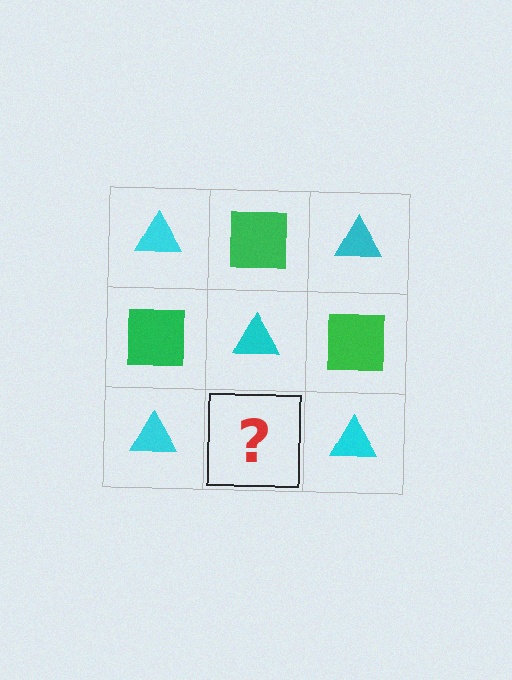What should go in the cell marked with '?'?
The missing cell should contain a green square.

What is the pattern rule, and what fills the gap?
The rule is that it alternates cyan triangle and green square in a checkerboard pattern. The gap should be filled with a green square.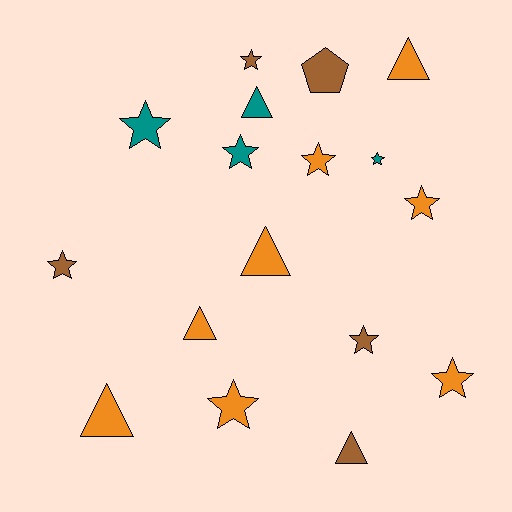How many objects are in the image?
There are 17 objects.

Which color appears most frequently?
Orange, with 8 objects.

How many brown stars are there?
There are 3 brown stars.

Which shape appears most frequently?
Star, with 10 objects.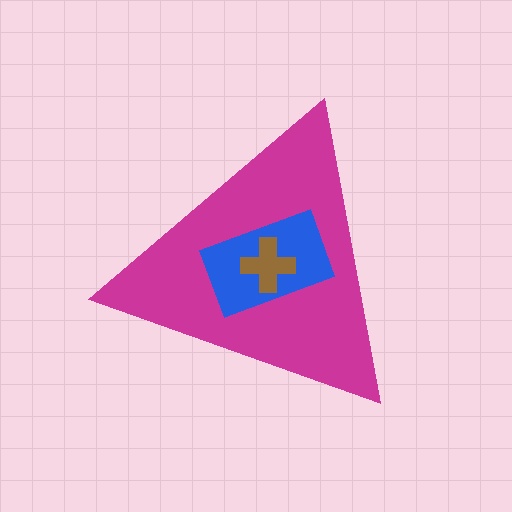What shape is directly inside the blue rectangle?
The brown cross.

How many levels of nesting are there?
3.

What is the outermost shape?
The magenta triangle.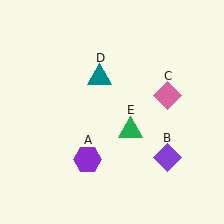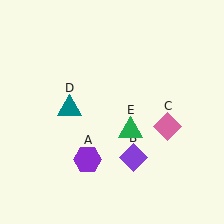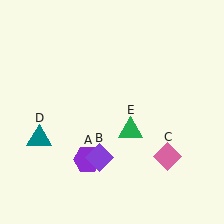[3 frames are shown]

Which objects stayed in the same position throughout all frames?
Purple hexagon (object A) and green triangle (object E) remained stationary.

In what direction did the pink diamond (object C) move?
The pink diamond (object C) moved down.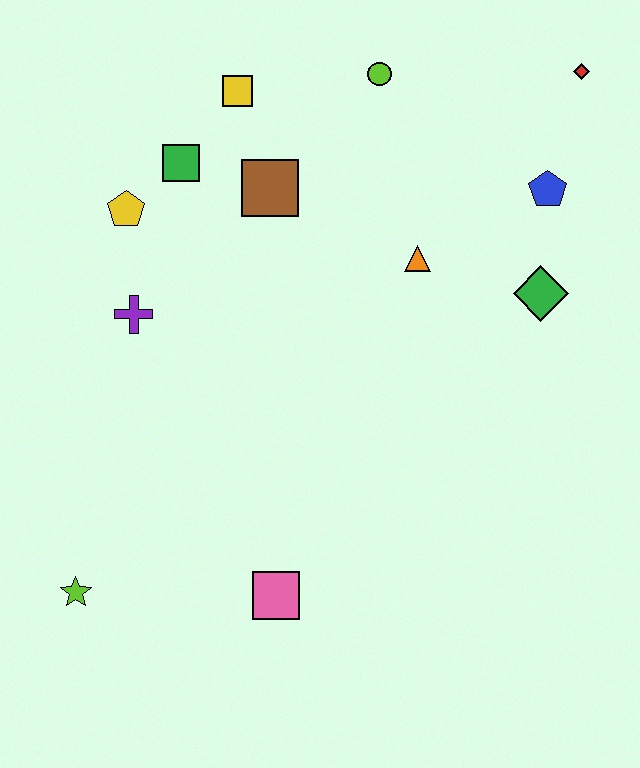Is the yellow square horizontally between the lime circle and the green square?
Yes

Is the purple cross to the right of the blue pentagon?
No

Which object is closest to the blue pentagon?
The green diamond is closest to the blue pentagon.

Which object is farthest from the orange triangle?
The lime star is farthest from the orange triangle.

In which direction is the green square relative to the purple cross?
The green square is above the purple cross.